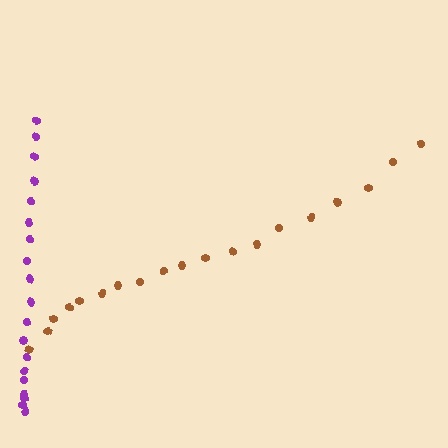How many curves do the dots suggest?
There are 2 distinct paths.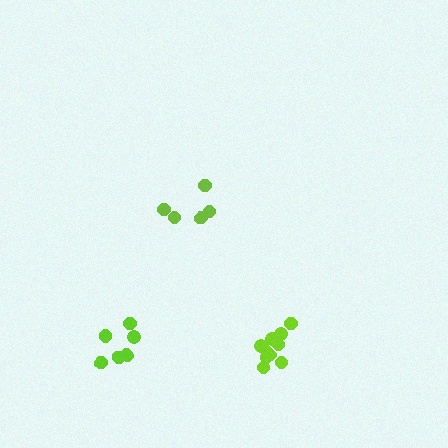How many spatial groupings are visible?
There are 3 spatial groupings.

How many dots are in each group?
Group 1: 5 dots, Group 2: 11 dots, Group 3: 6 dots (22 total).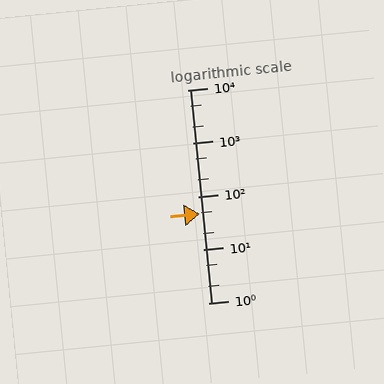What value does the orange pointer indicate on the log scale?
The pointer indicates approximately 47.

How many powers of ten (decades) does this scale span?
The scale spans 4 decades, from 1 to 10000.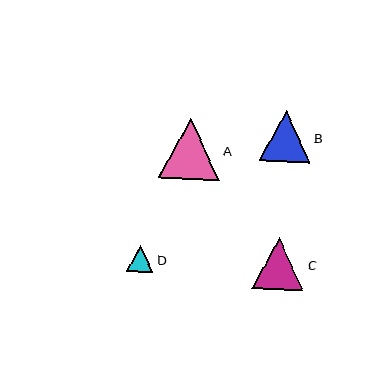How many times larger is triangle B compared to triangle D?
Triangle B is approximately 1.9 times the size of triangle D.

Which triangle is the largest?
Triangle A is the largest with a size of approximately 61 pixels.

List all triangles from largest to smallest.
From largest to smallest: A, C, B, D.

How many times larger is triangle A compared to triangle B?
Triangle A is approximately 1.2 times the size of triangle B.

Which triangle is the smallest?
Triangle D is the smallest with a size of approximately 27 pixels.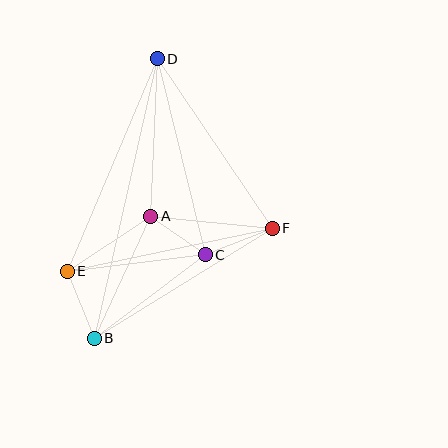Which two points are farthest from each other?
Points B and D are farthest from each other.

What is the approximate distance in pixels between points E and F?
The distance between E and F is approximately 209 pixels.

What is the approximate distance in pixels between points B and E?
The distance between B and E is approximately 72 pixels.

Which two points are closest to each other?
Points A and C are closest to each other.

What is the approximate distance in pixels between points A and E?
The distance between A and E is approximately 100 pixels.